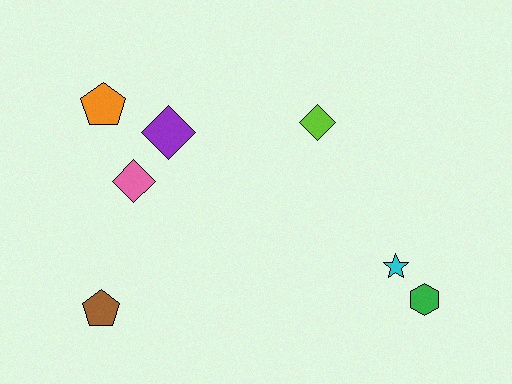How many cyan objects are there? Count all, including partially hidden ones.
There is 1 cyan object.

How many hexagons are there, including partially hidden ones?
There is 1 hexagon.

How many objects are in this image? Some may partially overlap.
There are 7 objects.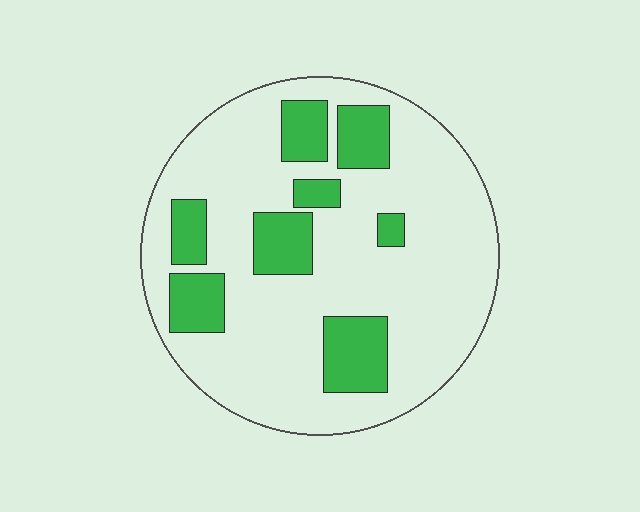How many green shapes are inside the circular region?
8.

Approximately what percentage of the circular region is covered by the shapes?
Approximately 25%.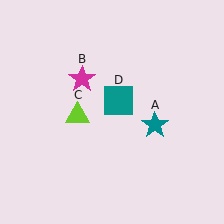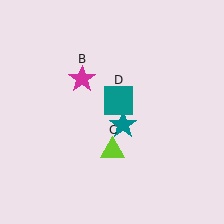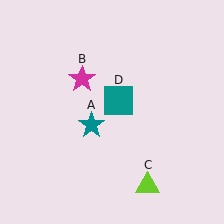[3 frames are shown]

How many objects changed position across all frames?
2 objects changed position: teal star (object A), lime triangle (object C).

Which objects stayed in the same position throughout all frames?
Magenta star (object B) and teal square (object D) remained stationary.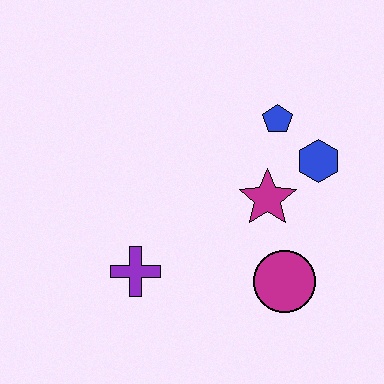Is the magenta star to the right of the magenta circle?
No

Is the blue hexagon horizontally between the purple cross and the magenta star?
No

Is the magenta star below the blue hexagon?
Yes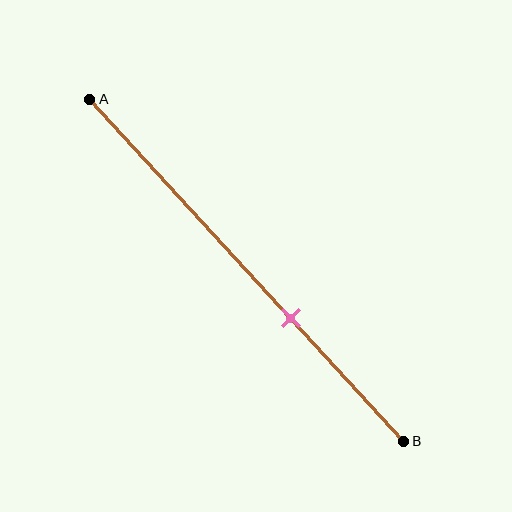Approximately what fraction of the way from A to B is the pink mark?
The pink mark is approximately 65% of the way from A to B.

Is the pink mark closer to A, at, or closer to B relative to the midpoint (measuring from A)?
The pink mark is closer to point B than the midpoint of segment AB.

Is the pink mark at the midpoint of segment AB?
No, the mark is at about 65% from A, not at the 50% midpoint.